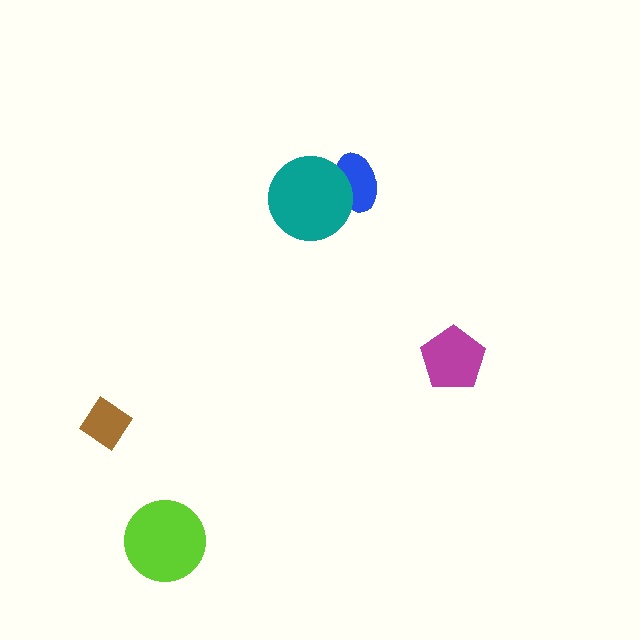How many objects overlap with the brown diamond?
0 objects overlap with the brown diamond.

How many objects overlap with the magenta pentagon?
0 objects overlap with the magenta pentagon.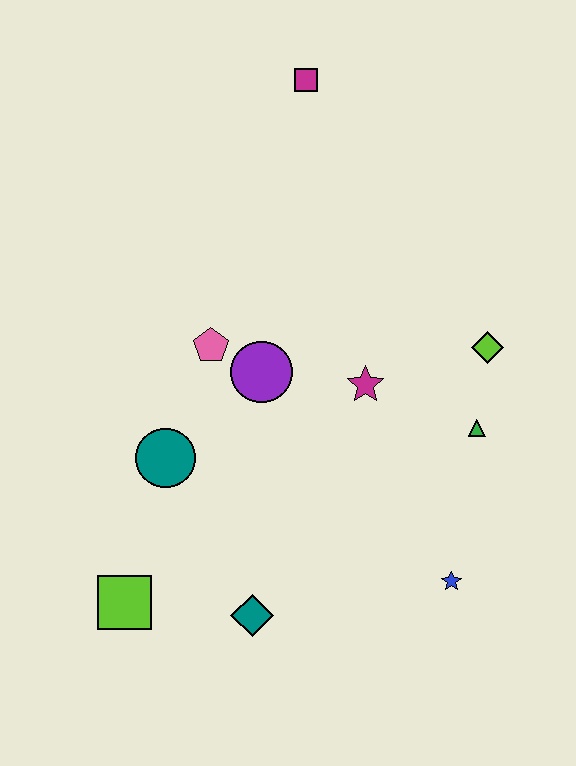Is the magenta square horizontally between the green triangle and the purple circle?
Yes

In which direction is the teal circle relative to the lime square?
The teal circle is above the lime square.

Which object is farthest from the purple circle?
The magenta square is farthest from the purple circle.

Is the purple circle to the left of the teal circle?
No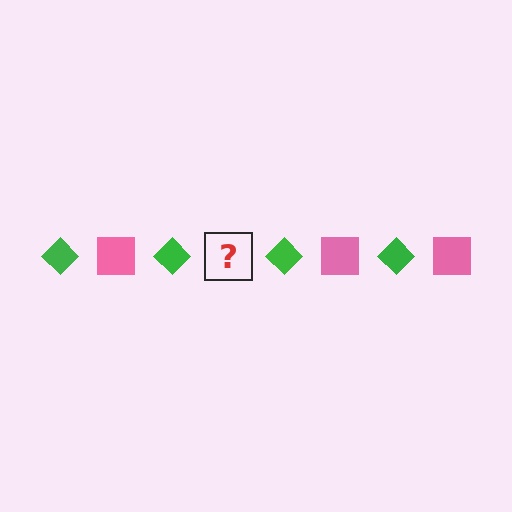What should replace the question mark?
The question mark should be replaced with a pink square.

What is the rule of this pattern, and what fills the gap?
The rule is that the pattern alternates between green diamond and pink square. The gap should be filled with a pink square.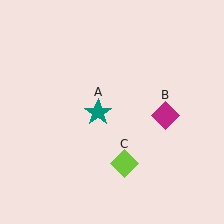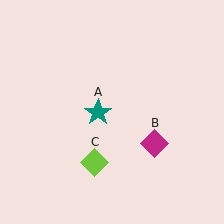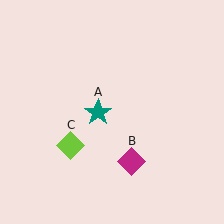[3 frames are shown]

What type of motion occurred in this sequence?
The magenta diamond (object B), lime diamond (object C) rotated clockwise around the center of the scene.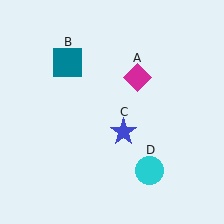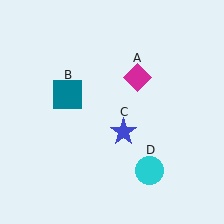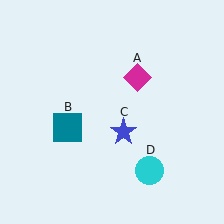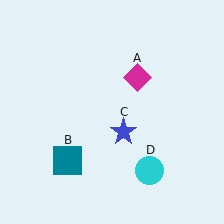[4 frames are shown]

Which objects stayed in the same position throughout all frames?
Magenta diamond (object A) and blue star (object C) and cyan circle (object D) remained stationary.